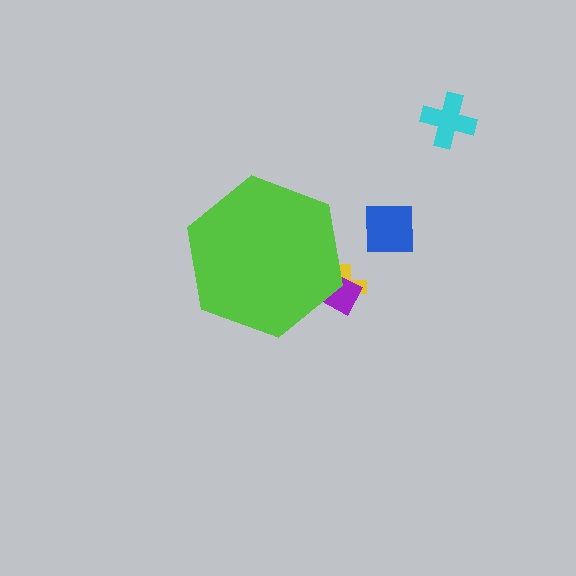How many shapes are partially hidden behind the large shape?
2 shapes are partially hidden.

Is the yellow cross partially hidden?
Yes, the yellow cross is partially hidden behind the lime hexagon.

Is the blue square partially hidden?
No, the blue square is fully visible.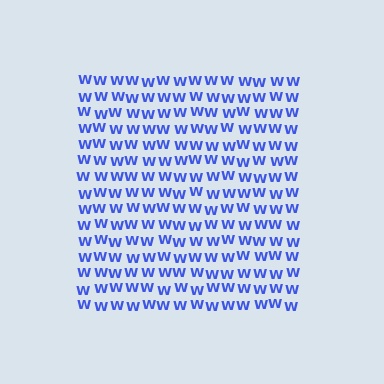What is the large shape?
The large shape is a square.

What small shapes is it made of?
It is made of small letter W's.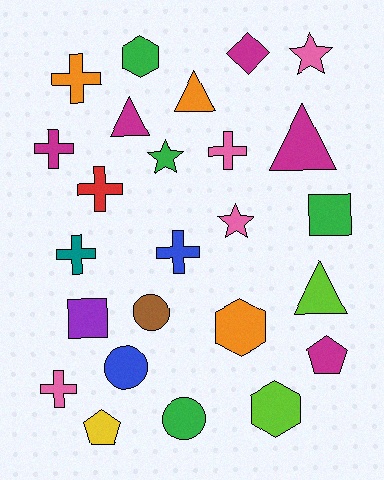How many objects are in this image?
There are 25 objects.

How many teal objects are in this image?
There is 1 teal object.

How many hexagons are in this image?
There are 3 hexagons.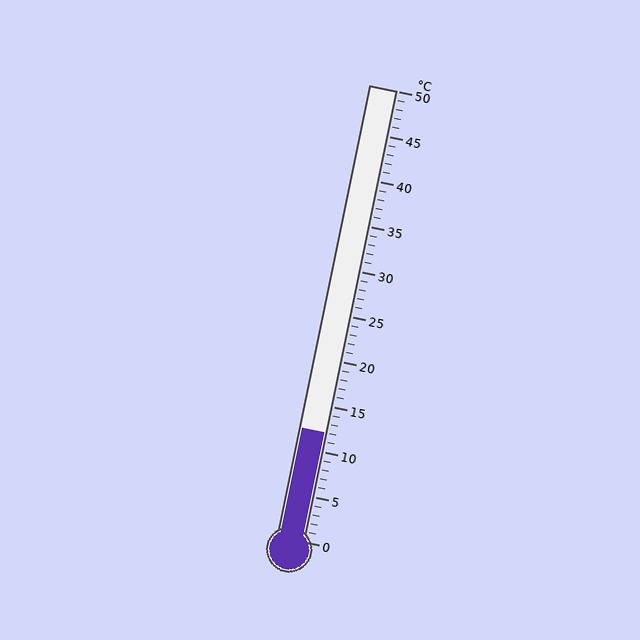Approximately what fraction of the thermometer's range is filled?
The thermometer is filled to approximately 25% of its range.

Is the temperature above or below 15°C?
The temperature is below 15°C.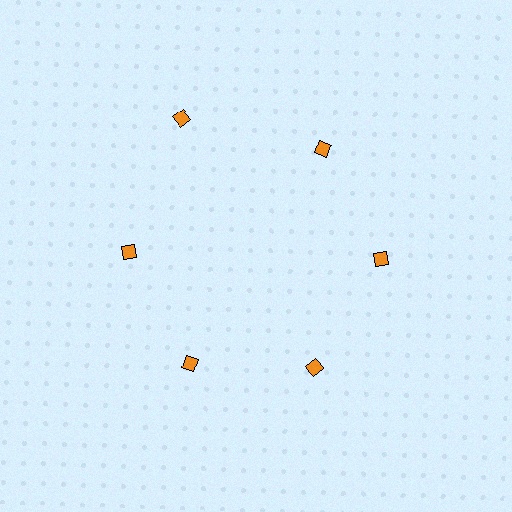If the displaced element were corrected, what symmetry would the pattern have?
It would have 6-fold rotational symmetry — the pattern would map onto itself every 60 degrees.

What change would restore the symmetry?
The symmetry would be restored by moving it inward, back onto the ring so that all 6 diamonds sit at equal angles and equal distance from the center.